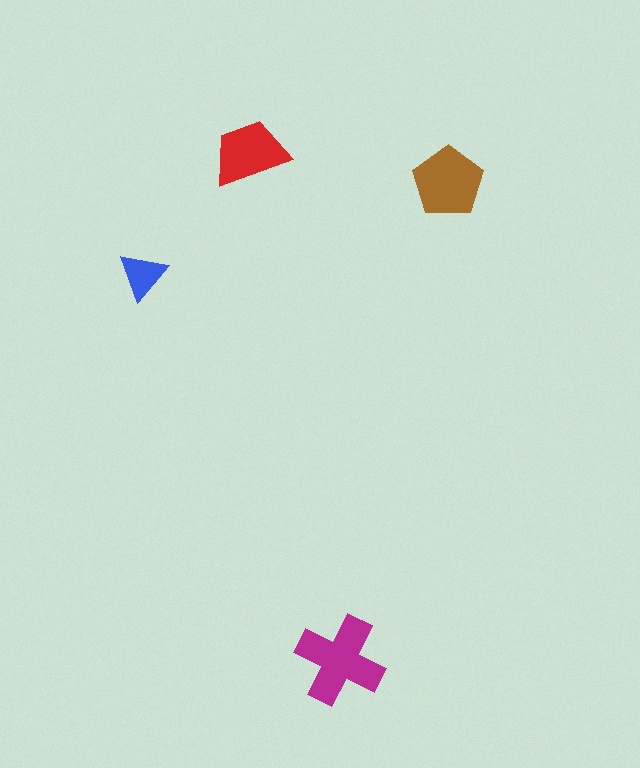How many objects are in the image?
There are 4 objects in the image.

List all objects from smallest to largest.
The blue triangle, the red trapezoid, the brown pentagon, the magenta cross.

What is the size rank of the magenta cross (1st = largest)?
1st.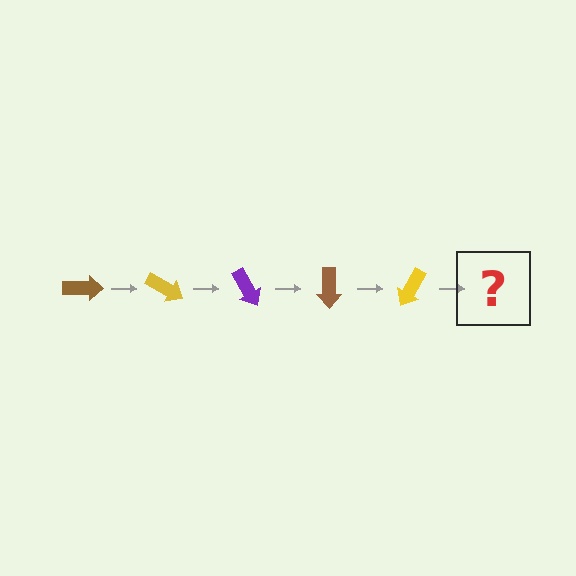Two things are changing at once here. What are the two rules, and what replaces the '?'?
The two rules are that it rotates 30 degrees each step and the color cycles through brown, yellow, and purple. The '?' should be a purple arrow, rotated 150 degrees from the start.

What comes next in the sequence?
The next element should be a purple arrow, rotated 150 degrees from the start.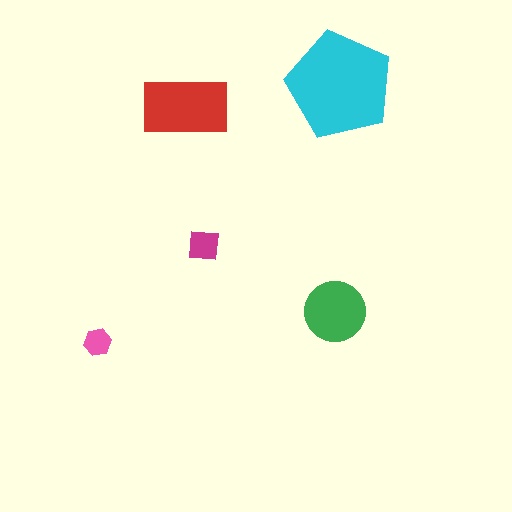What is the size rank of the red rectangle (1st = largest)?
2nd.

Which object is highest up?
The cyan pentagon is topmost.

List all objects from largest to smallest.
The cyan pentagon, the red rectangle, the green circle, the magenta square, the pink hexagon.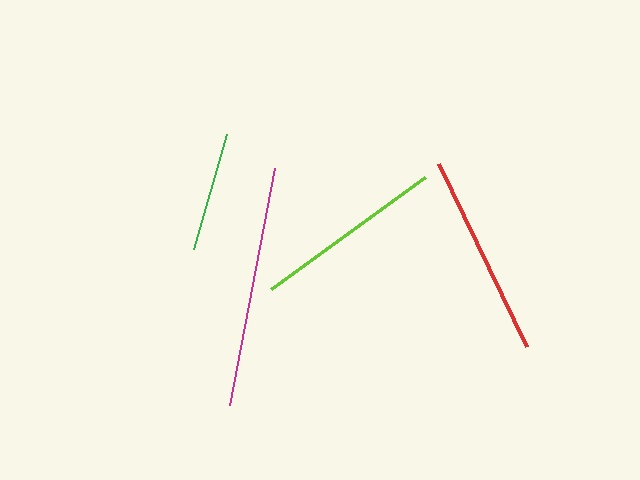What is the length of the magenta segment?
The magenta segment is approximately 241 pixels long.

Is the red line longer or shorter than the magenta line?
The magenta line is longer than the red line.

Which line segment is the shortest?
The green line is the shortest at approximately 120 pixels.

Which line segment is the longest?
The magenta line is the longest at approximately 241 pixels.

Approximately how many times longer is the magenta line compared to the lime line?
The magenta line is approximately 1.3 times the length of the lime line.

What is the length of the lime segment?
The lime segment is approximately 191 pixels long.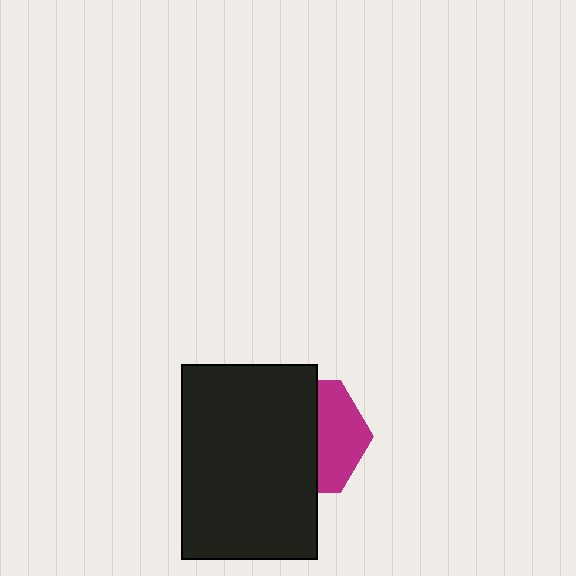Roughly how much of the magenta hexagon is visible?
A small part of it is visible (roughly 41%).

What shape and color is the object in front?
The object in front is a black rectangle.